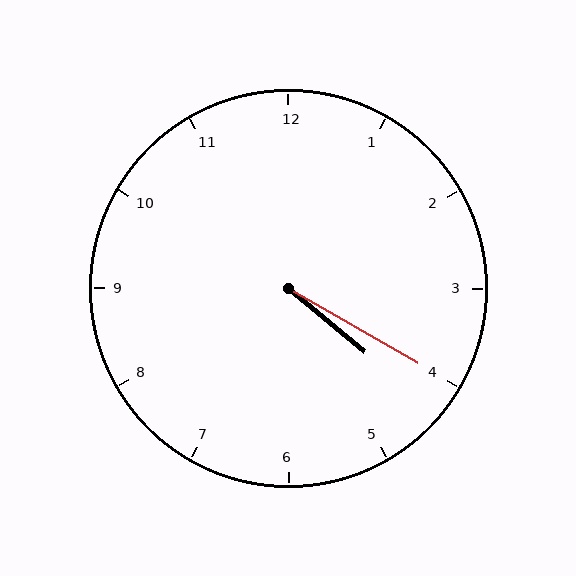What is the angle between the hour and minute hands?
Approximately 10 degrees.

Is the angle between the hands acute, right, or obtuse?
It is acute.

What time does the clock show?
4:20.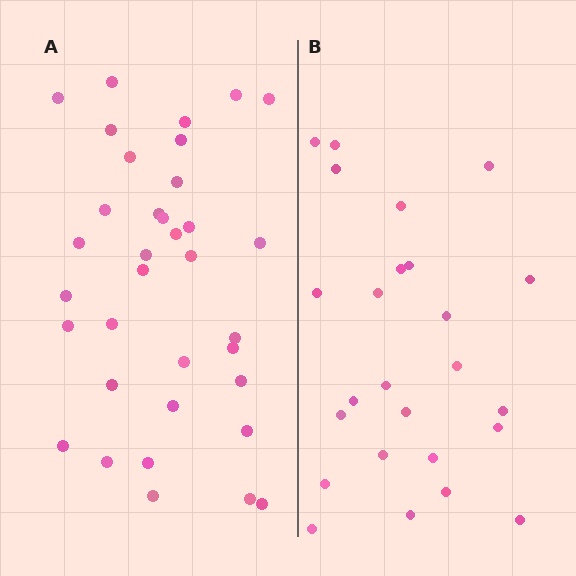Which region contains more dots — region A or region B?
Region A (the left region) has more dots.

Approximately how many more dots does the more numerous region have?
Region A has roughly 10 or so more dots than region B.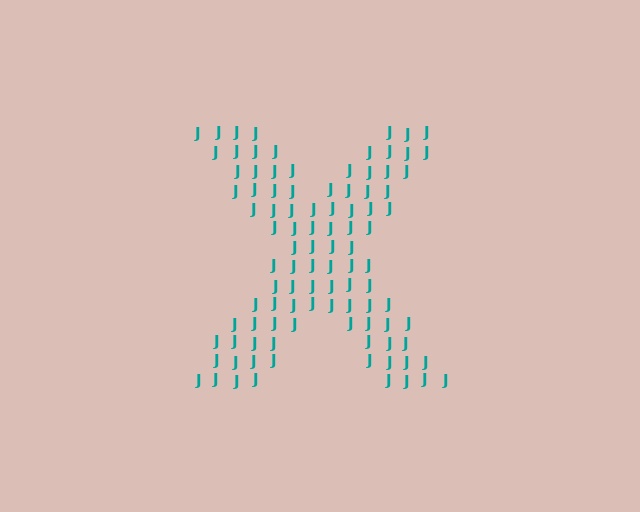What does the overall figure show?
The overall figure shows the letter X.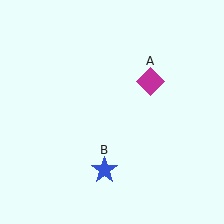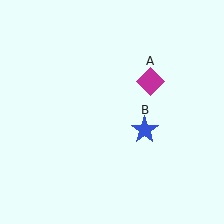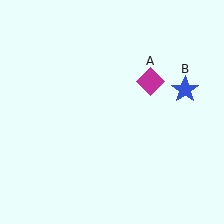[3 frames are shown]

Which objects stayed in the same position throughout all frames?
Magenta diamond (object A) remained stationary.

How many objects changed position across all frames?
1 object changed position: blue star (object B).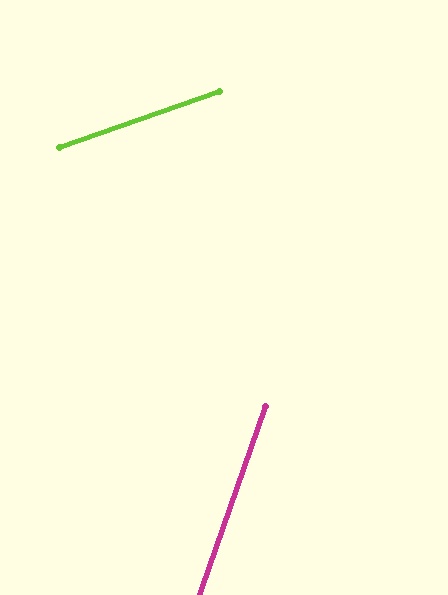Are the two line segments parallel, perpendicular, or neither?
Neither parallel nor perpendicular — they differ by about 51°.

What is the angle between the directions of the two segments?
Approximately 51 degrees.